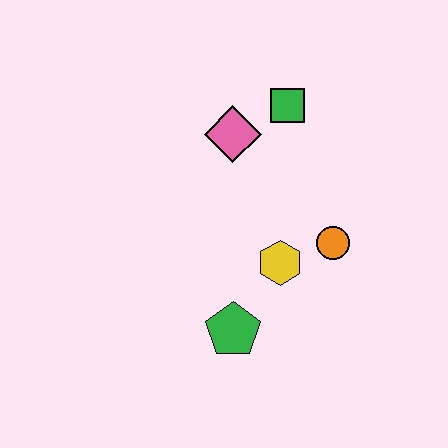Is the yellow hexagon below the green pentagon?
No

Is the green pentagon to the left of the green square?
Yes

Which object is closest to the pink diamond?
The green square is closest to the pink diamond.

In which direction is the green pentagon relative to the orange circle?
The green pentagon is to the left of the orange circle.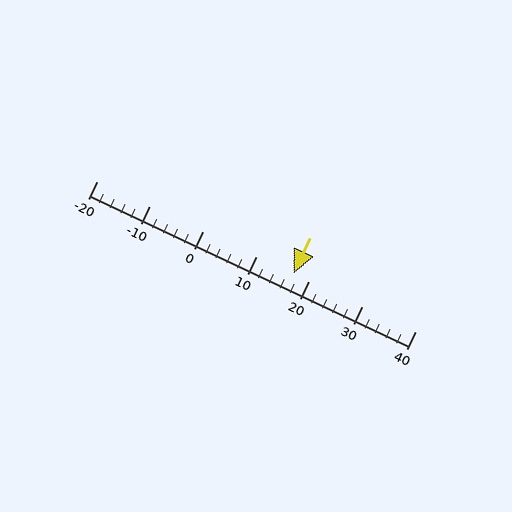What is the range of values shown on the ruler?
The ruler shows values from -20 to 40.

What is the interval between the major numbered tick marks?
The major tick marks are spaced 10 units apart.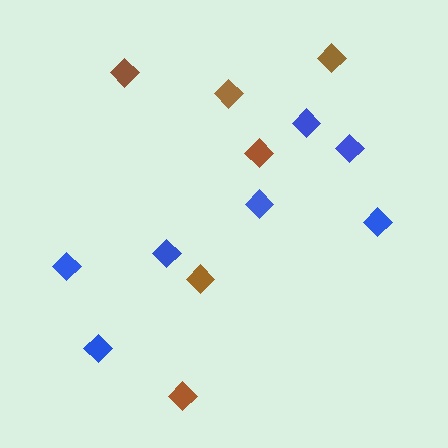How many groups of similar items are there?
There are 2 groups: one group of blue diamonds (7) and one group of brown diamonds (6).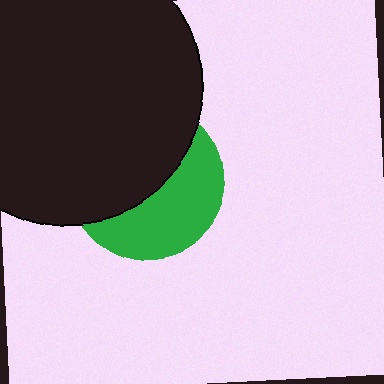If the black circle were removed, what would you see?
You would see the complete green circle.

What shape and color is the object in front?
The object in front is a black circle.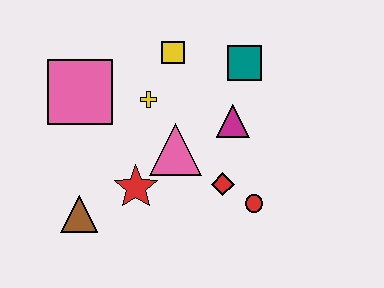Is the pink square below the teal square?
Yes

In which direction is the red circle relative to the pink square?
The red circle is to the right of the pink square.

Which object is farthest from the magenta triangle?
The brown triangle is farthest from the magenta triangle.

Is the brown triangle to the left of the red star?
Yes